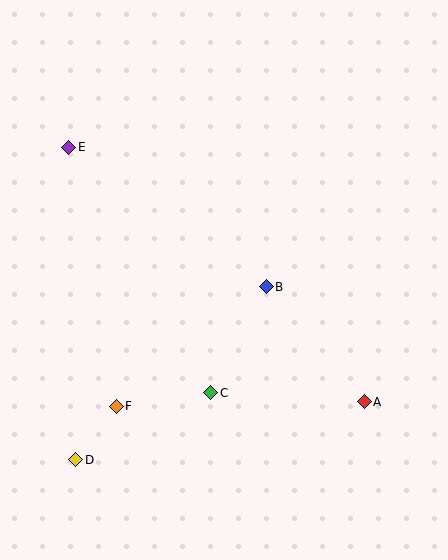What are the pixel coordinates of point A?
Point A is at (364, 402).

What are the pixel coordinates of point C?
Point C is at (211, 393).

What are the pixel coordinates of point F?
Point F is at (116, 406).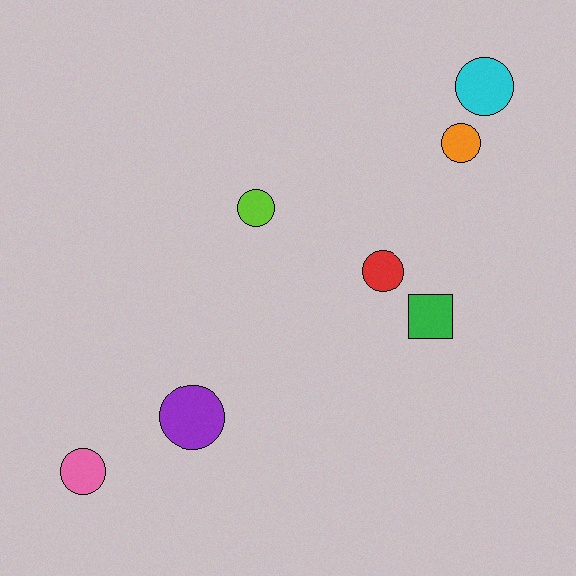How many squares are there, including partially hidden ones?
There is 1 square.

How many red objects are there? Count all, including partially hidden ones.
There is 1 red object.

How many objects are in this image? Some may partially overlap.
There are 7 objects.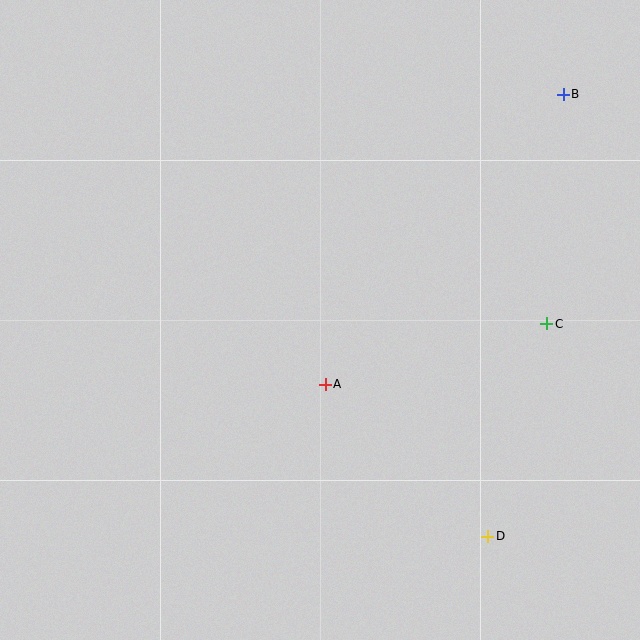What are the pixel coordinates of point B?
Point B is at (563, 94).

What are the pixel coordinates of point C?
Point C is at (547, 324).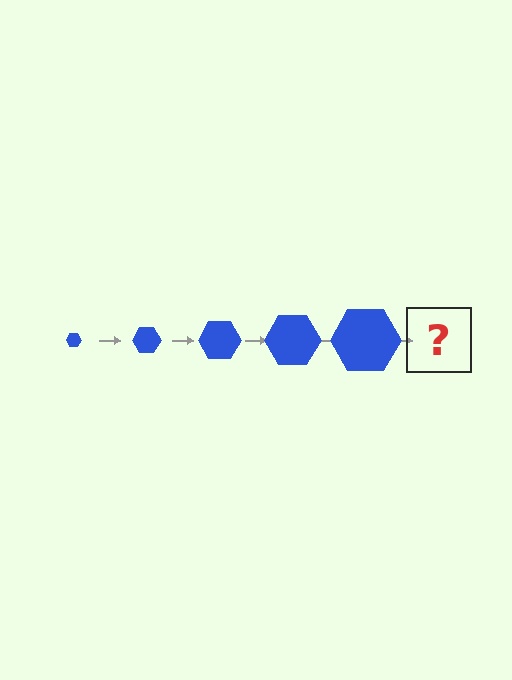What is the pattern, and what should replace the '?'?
The pattern is that the hexagon gets progressively larger each step. The '?' should be a blue hexagon, larger than the previous one.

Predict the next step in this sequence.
The next step is a blue hexagon, larger than the previous one.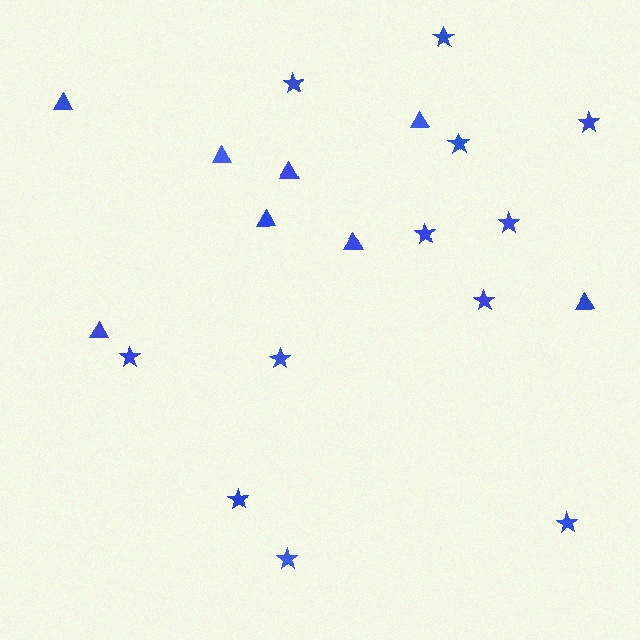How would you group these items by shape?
There are 2 groups: one group of triangles (8) and one group of stars (12).